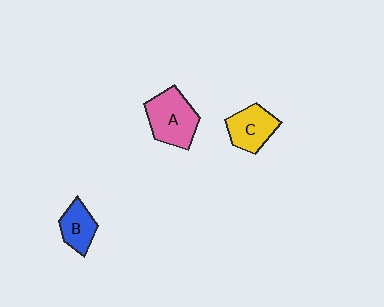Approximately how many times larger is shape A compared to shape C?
Approximately 1.3 times.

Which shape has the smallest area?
Shape B (blue).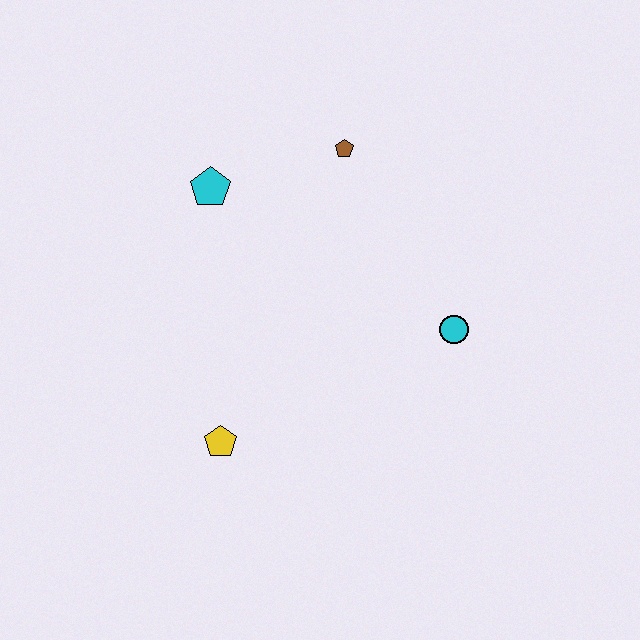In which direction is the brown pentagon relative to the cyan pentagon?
The brown pentagon is to the right of the cyan pentagon.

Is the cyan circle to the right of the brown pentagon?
Yes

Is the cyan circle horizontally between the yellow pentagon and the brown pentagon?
No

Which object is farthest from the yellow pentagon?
The brown pentagon is farthest from the yellow pentagon.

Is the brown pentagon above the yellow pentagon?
Yes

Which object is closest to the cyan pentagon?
The brown pentagon is closest to the cyan pentagon.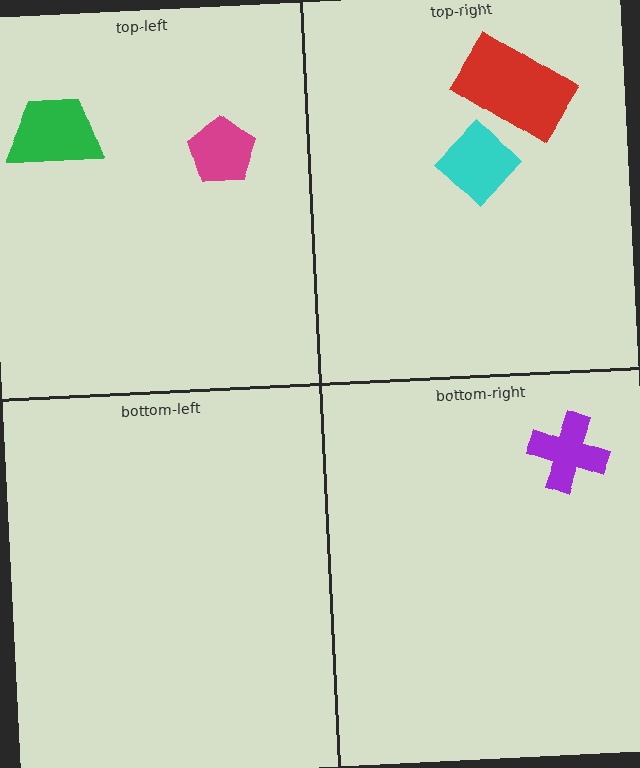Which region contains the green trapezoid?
The top-left region.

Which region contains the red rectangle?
The top-right region.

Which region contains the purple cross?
The bottom-right region.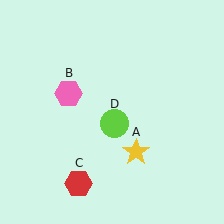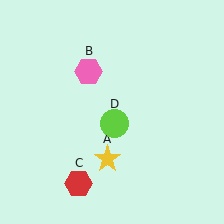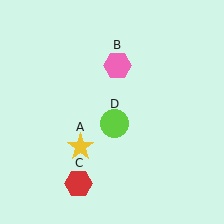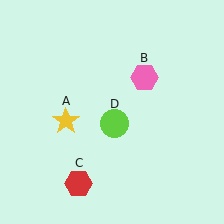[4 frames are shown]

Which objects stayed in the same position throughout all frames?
Red hexagon (object C) and lime circle (object D) remained stationary.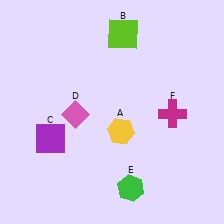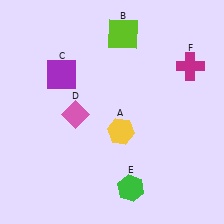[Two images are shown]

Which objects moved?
The objects that moved are: the purple square (C), the magenta cross (F).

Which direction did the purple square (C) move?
The purple square (C) moved up.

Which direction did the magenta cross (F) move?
The magenta cross (F) moved up.